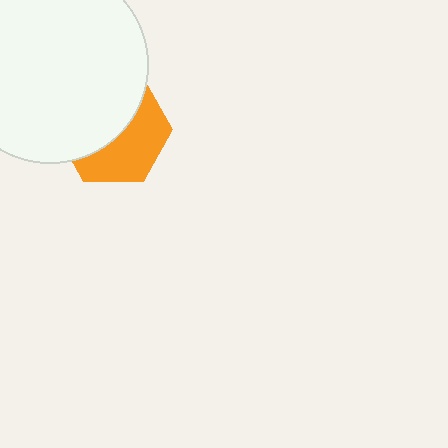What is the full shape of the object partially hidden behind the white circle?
The partially hidden object is an orange hexagon.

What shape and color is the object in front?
The object in front is a white circle.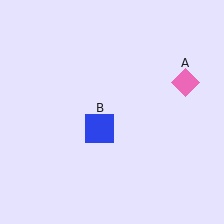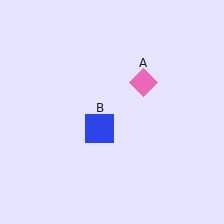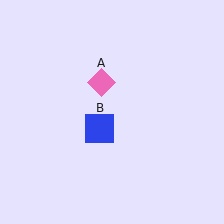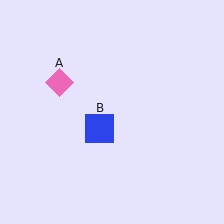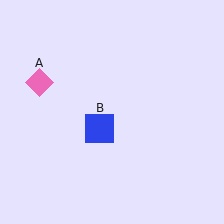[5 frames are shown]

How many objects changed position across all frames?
1 object changed position: pink diamond (object A).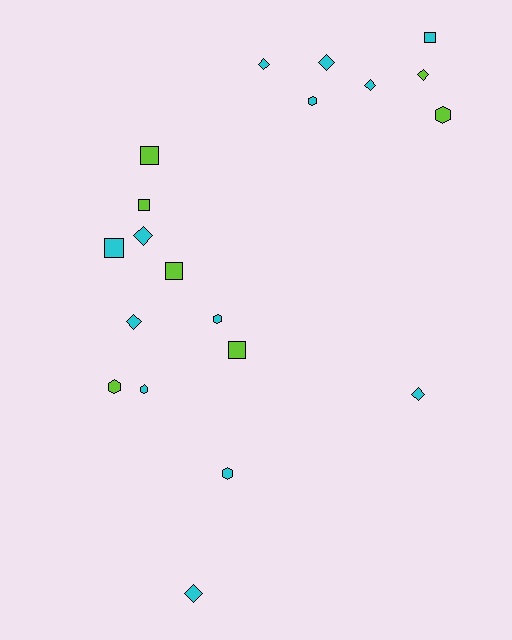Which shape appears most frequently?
Diamond, with 8 objects.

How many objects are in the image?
There are 20 objects.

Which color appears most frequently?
Cyan, with 13 objects.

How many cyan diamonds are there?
There are 7 cyan diamonds.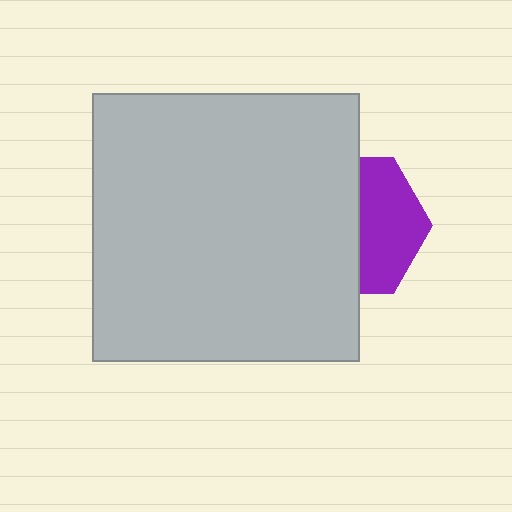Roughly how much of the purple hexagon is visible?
About half of it is visible (roughly 45%).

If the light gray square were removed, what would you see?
You would see the complete purple hexagon.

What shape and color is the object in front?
The object in front is a light gray square.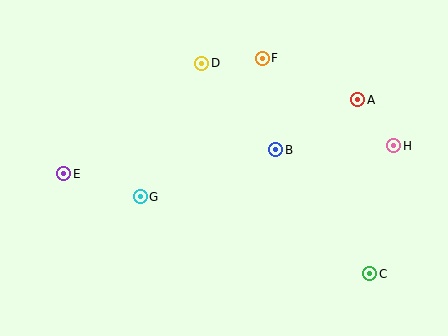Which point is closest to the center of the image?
Point B at (276, 150) is closest to the center.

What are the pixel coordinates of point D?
Point D is at (202, 63).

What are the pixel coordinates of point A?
Point A is at (358, 100).